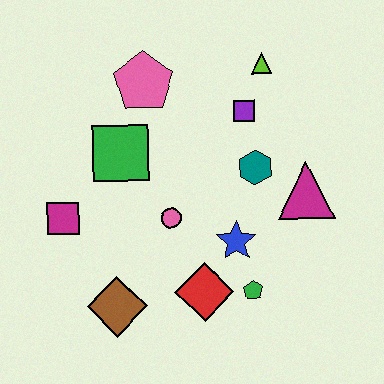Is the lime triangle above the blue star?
Yes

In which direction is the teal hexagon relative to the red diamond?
The teal hexagon is above the red diamond.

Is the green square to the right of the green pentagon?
No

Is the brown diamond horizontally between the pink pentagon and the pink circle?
No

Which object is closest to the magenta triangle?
The teal hexagon is closest to the magenta triangle.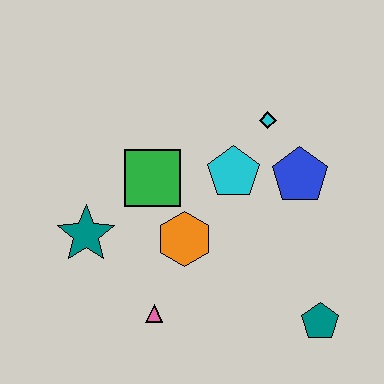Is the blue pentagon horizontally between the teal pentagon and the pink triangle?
Yes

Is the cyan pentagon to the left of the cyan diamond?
Yes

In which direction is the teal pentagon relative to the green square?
The teal pentagon is to the right of the green square.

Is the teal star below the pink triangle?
No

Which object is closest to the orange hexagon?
The green square is closest to the orange hexagon.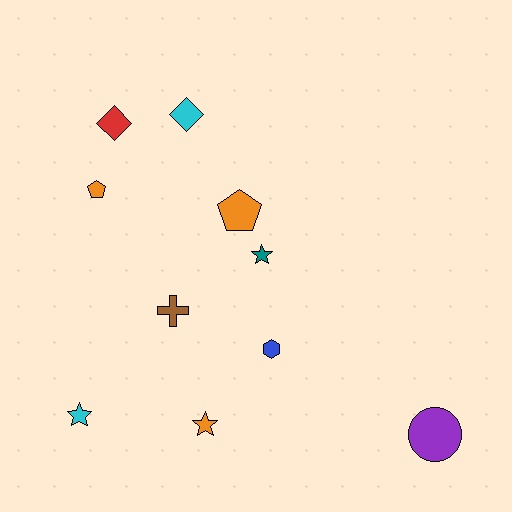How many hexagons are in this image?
There is 1 hexagon.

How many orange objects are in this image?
There are 3 orange objects.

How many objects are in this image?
There are 10 objects.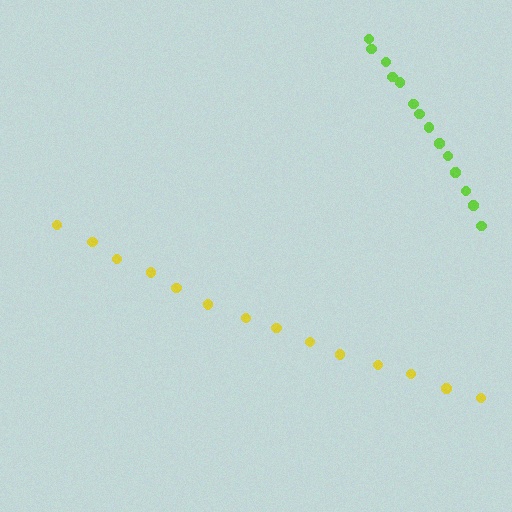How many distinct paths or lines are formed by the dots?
There are 2 distinct paths.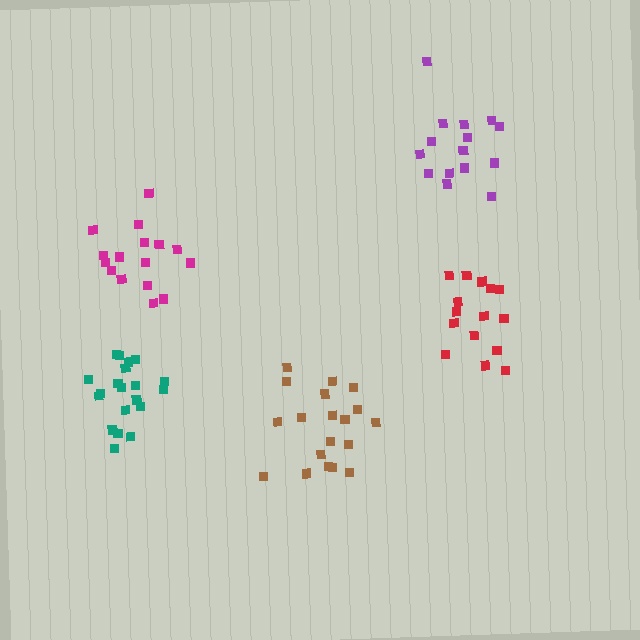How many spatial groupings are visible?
There are 5 spatial groupings.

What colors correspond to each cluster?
The clusters are colored: purple, magenta, teal, brown, red.